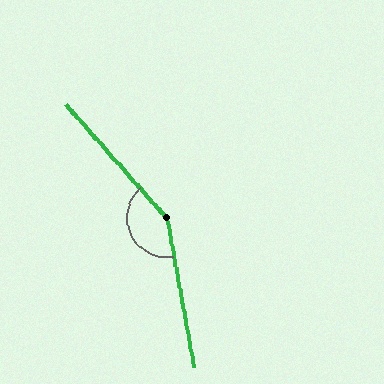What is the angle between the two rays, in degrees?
Approximately 149 degrees.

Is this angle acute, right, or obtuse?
It is obtuse.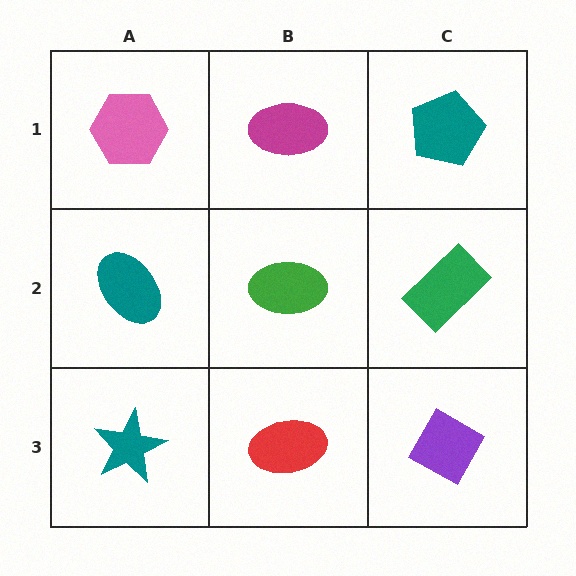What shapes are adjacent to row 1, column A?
A teal ellipse (row 2, column A), a magenta ellipse (row 1, column B).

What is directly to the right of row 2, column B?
A green rectangle.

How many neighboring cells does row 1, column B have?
3.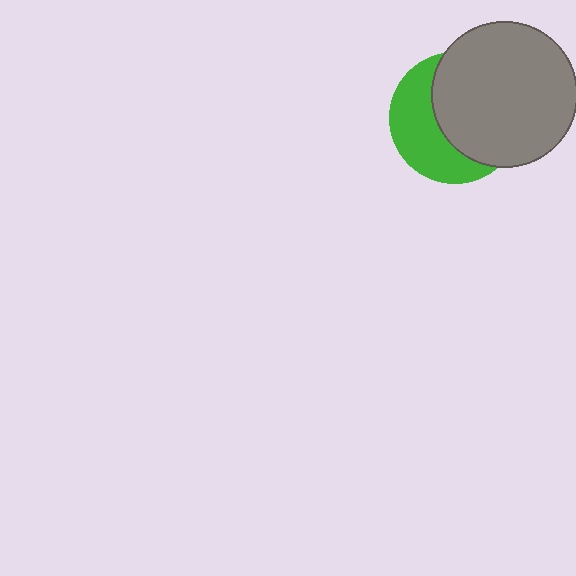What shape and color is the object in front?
The object in front is a gray circle.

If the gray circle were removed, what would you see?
You would see the complete green circle.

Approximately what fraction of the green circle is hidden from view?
Roughly 57% of the green circle is hidden behind the gray circle.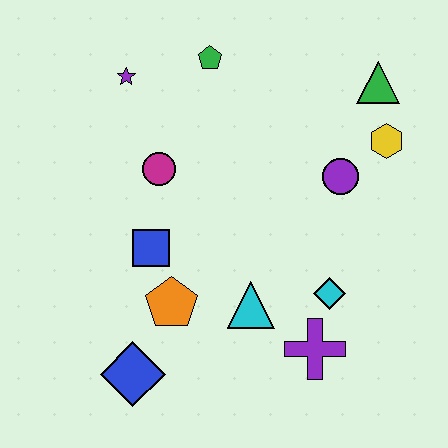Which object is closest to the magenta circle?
The blue square is closest to the magenta circle.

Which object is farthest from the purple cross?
The purple star is farthest from the purple cross.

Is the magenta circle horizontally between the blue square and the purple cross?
Yes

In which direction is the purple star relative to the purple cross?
The purple star is above the purple cross.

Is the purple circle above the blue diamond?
Yes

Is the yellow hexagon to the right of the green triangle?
Yes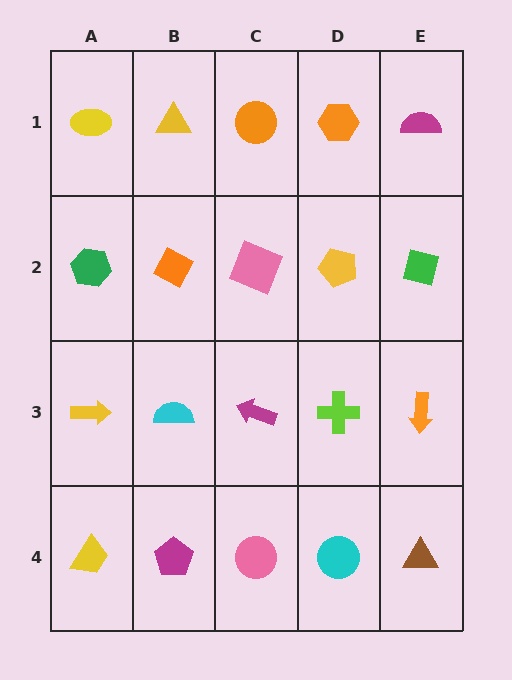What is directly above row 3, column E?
A green square.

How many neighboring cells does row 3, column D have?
4.